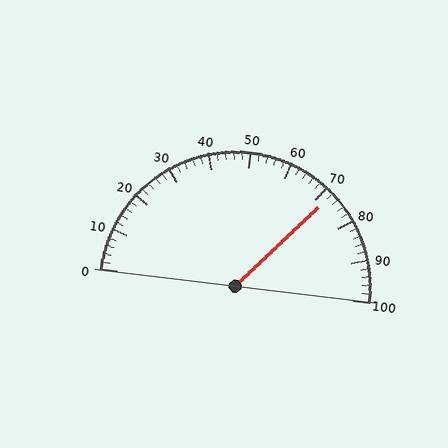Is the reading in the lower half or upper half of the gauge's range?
The reading is in the upper half of the range (0 to 100).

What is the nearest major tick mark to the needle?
The nearest major tick mark is 70.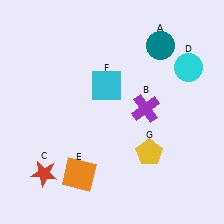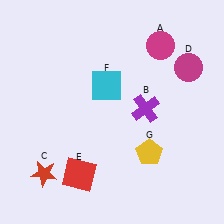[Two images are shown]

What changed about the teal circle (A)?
In Image 1, A is teal. In Image 2, it changed to magenta.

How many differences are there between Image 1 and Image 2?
There are 3 differences between the two images.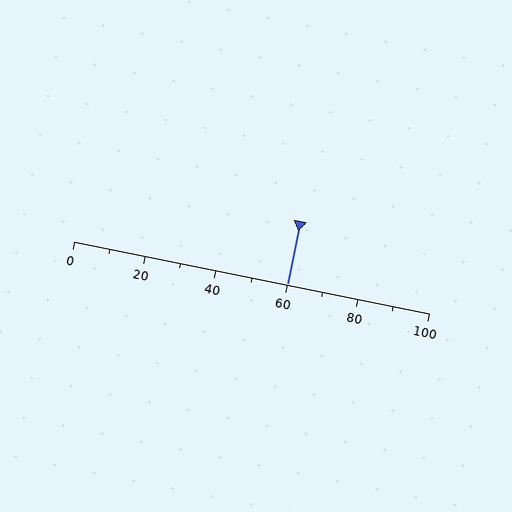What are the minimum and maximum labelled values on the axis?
The axis runs from 0 to 100.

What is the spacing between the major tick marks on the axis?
The major ticks are spaced 20 apart.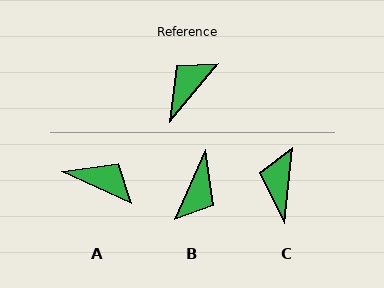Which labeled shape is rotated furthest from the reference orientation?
B, about 164 degrees away.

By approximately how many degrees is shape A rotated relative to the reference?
Approximately 74 degrees clockwise.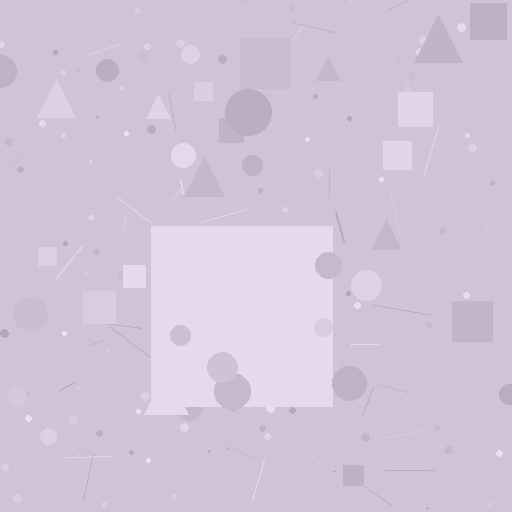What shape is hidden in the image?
A square is hidden in the image.